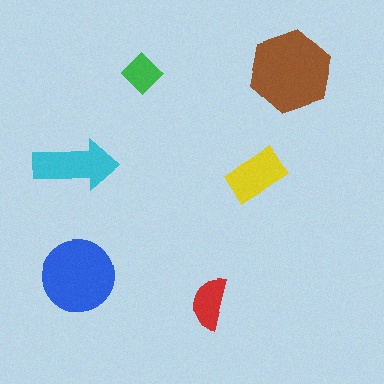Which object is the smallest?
The green diamond.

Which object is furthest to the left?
The blue circle is leftmost.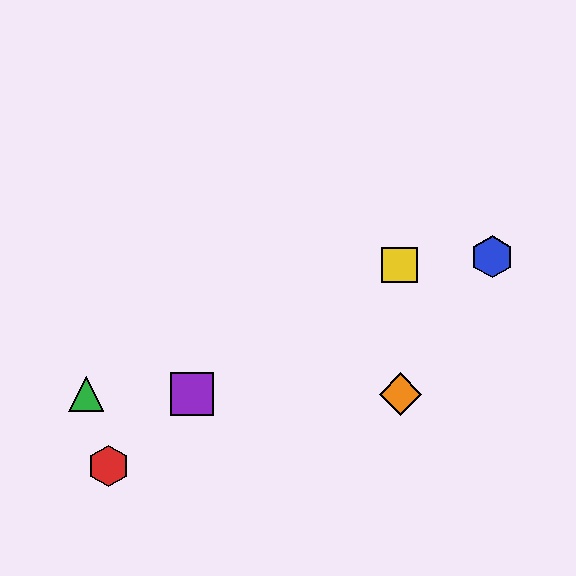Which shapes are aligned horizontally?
The green triangle, the purple square, the orange diamond are aligned horizontally.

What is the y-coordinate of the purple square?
The purple square is at y≈394.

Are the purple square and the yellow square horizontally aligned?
No, the purple square is at y≈394 and the yellow square is at y≈265.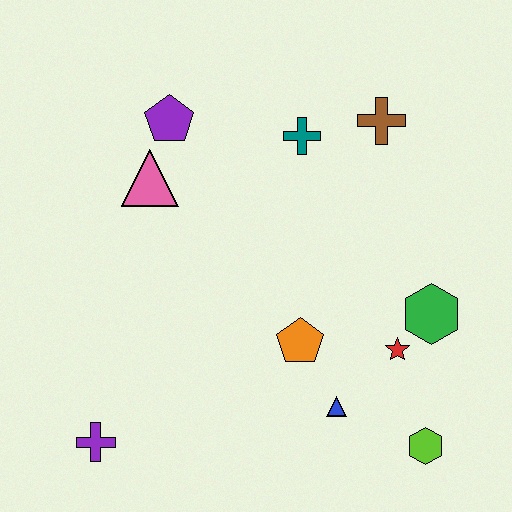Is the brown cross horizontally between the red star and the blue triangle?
Yes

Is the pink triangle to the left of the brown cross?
Yes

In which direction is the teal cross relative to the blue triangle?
The teal cross is above the blue triangle.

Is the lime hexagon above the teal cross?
No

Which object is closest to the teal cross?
The brown cross is closest to the teal cross.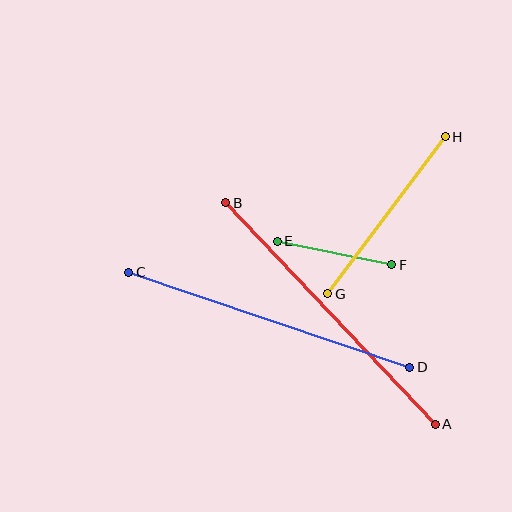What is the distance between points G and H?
The distance is approximately 196 pixels.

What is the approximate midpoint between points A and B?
The midpoint is at approximately (330, 313) pixels.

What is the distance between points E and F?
The distance is approximately 117 pixels.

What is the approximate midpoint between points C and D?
The midpoint is at approximately (269, 320) pixels.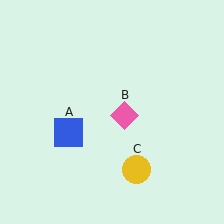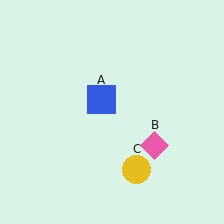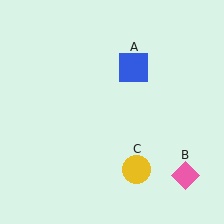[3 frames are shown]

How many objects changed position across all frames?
2 objects changed position: blue square (object A), pink diamond (object B).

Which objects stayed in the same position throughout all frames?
Yellow circle (object C) remained stationary.